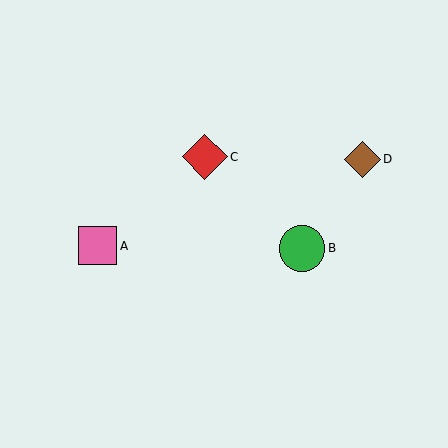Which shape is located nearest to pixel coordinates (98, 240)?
The pink square (labeled A) at (98, 246) is nearest to that location.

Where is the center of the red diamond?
The center of the red diamond is at (205, 157).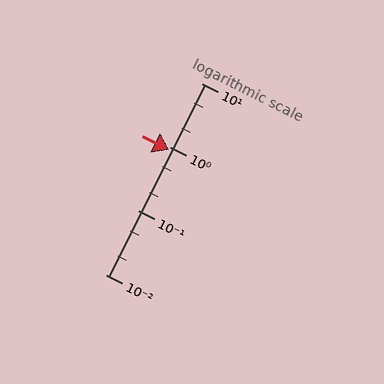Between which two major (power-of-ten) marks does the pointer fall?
The pointer is between 0.1 and 1.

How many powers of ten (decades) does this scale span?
The scale spans 3 decades, from 0.01 to 10.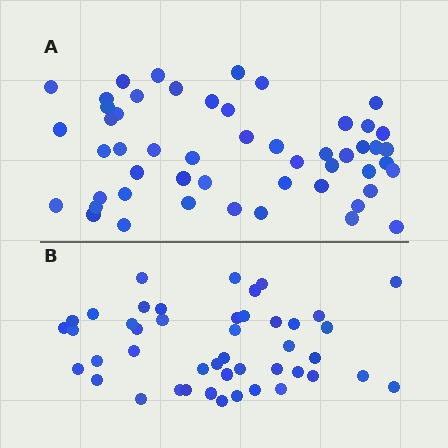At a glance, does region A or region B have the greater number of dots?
Region A (the top region) has more dots.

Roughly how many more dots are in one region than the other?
Region A has roughly 8 or so more dots than region B.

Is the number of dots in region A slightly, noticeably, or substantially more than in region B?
Region A has only slightly more — the two regions are fairly close. The ratio is roughly 1.2 to 1.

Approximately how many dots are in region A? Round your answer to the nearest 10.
About 50 dots. (The exact count is 52, which rounds to 50.)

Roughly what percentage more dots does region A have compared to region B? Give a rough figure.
About 15% more.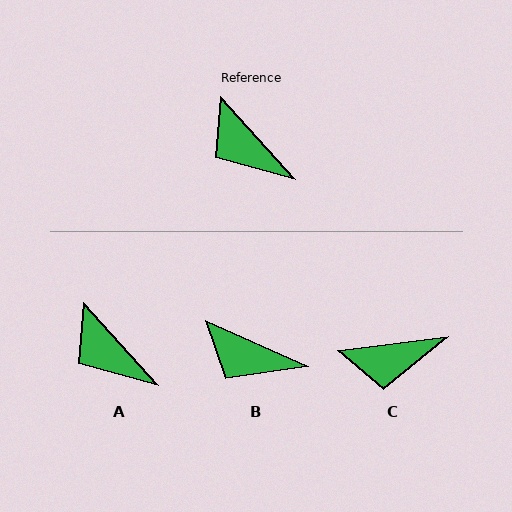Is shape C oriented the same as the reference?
No, it is off by about 54 degrees.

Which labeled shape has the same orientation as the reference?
A.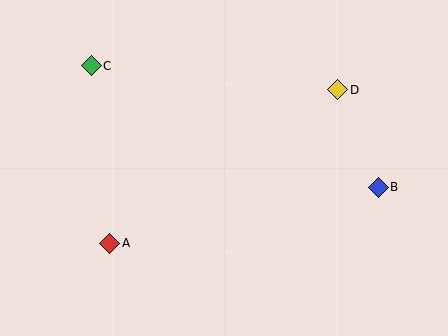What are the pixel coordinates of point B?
Point B is at (378, 187).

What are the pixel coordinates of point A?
Point A is at (110, 243).